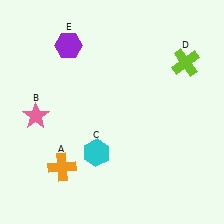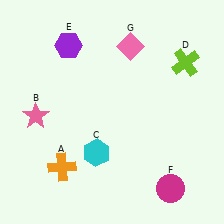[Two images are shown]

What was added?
A magenta circle (F), a pink diamond (G) were added in Image 2.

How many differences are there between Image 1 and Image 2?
There are 2 differences between the two images.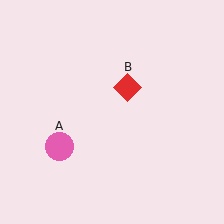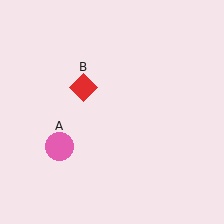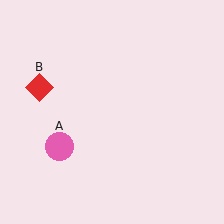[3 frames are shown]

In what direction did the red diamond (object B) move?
The red diamond (object B) moved left.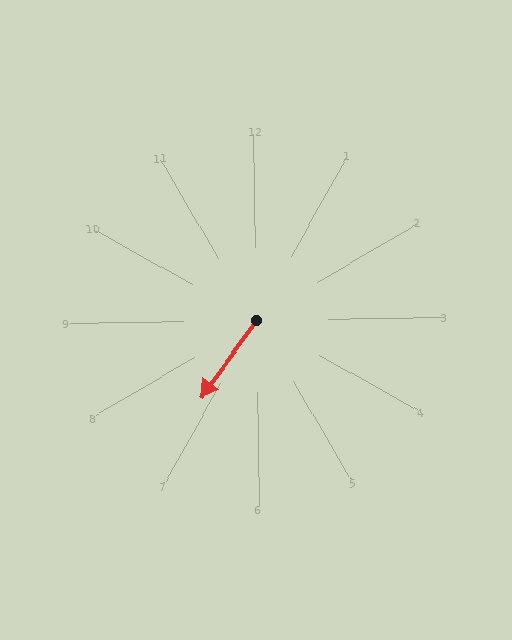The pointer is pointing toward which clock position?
Roughly 7 o'clock.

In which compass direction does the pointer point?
Southwest.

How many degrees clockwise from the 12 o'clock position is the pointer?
Approximately 217 degrees.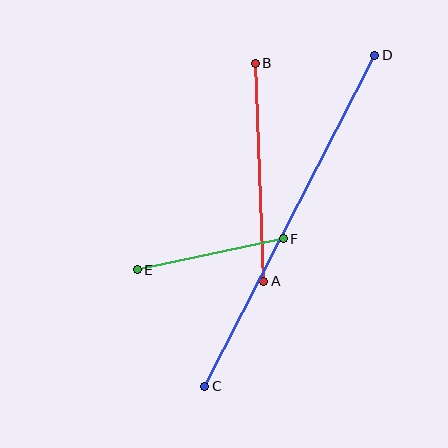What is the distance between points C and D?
The distance is approximately 372 pixels.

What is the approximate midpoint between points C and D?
The midpoint is at approximately (290, 221) pixels.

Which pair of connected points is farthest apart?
Points C and D are farthest apart.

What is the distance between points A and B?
The distance is approximately 218 pixels.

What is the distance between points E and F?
The distance is approximately 149 pixels.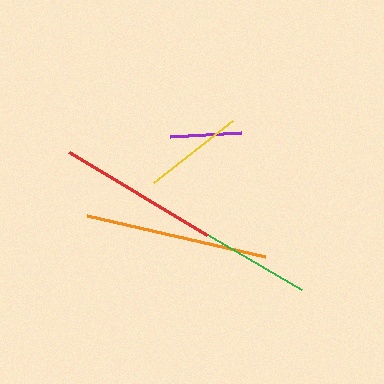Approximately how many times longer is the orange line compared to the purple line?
The orange line is approximately 2.6 times the length of the purple line.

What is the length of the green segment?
The green segment is approximately 164 pixels long.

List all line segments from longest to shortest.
From longest to shortest: orange, green, red, yellow, purple.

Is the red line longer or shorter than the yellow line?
The red line is longer than the yellow line.